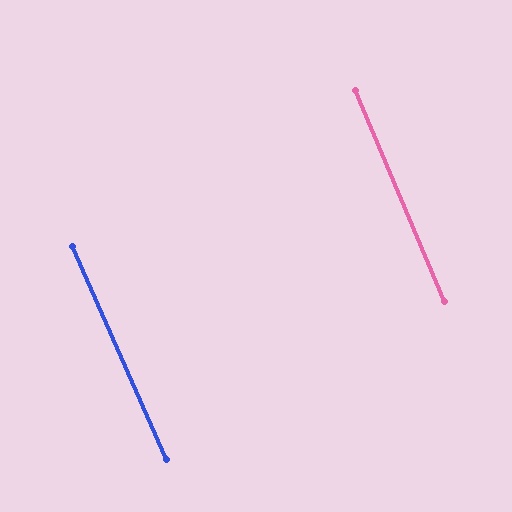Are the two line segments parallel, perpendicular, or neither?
Parallel — their directions differ by only 0.9°.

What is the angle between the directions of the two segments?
Approximately 1 degree.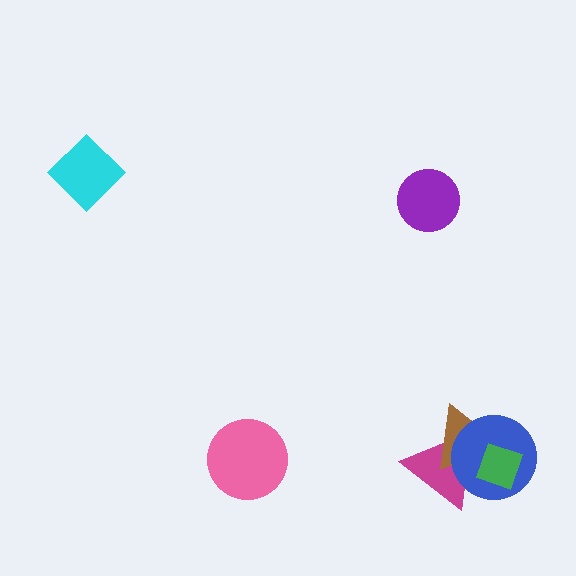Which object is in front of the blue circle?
The green diamond is in front of the blue circle.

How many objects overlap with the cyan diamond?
0 objects overlap with the cyan diamond.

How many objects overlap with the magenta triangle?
3 objects overlap with the magenta triangle.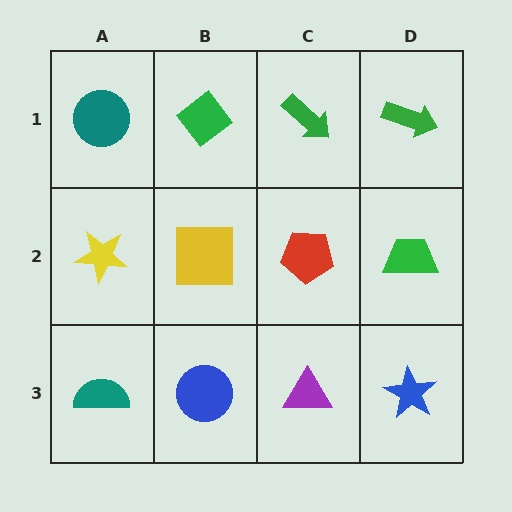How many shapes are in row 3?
4 shapes.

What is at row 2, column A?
A yellow star.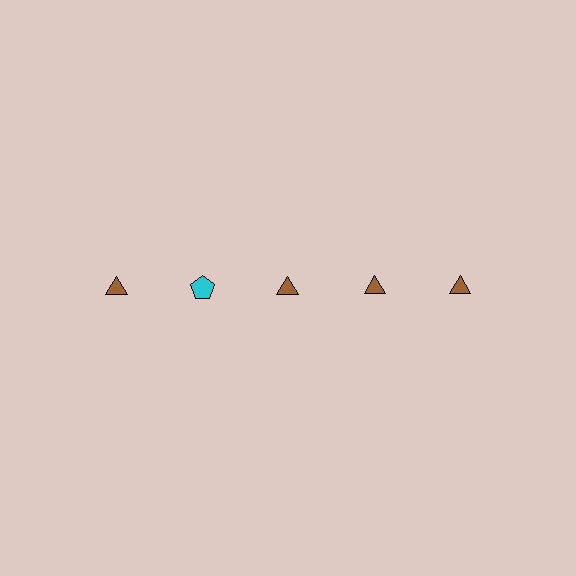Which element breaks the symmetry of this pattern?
The cyan pentagon in the top row, second from left column breaks the symmetry. All other shapes are brown triangles.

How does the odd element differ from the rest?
It differs in both color (cyan instead of brown) and shape (pentagon instead of triangle).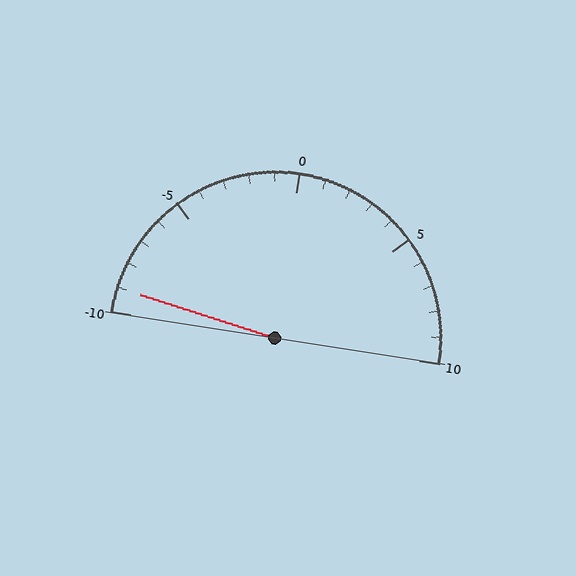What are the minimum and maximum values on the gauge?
The gauge ranges from -10 to 10.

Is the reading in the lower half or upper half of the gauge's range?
The reading is in the lower half of the range (-10 to 10).